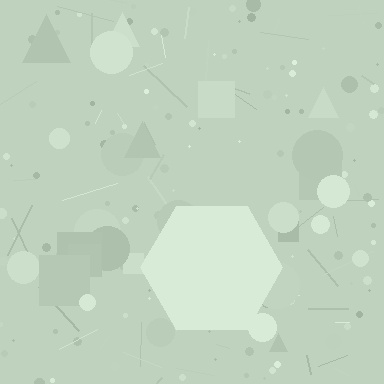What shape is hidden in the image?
A hexagon is hidden in the image.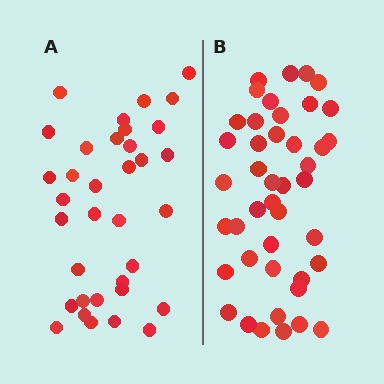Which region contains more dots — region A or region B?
Region B (the right region) has more dots.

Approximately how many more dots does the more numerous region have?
Region B has roughly 8 or so more dots than region A.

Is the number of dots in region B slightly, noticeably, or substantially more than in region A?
Region B has only slightly more — the two regions are fairly close. The ratio is roughly 1.2 to 1.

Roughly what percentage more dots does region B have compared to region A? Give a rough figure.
About 25% more.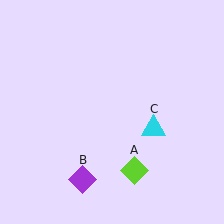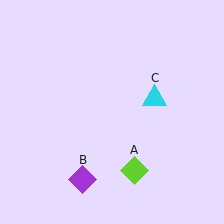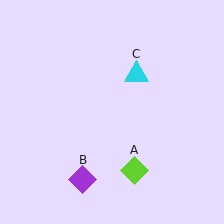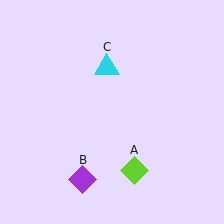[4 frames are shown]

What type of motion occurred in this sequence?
The cyan triangle (object C) rotated counterclockwise around the center of the scene.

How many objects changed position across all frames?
1 object changed position: cyan triangle (object C).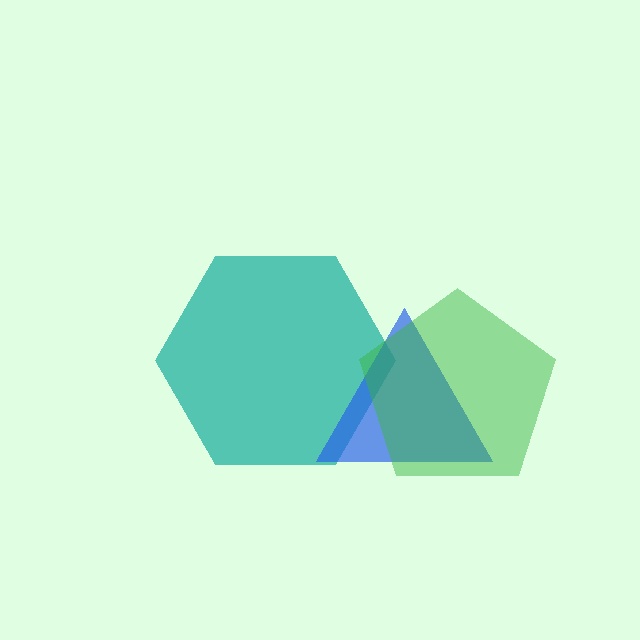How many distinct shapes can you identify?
There are 3 distinct shapes: a teal hexagon, a blue triangle, a green pentagon.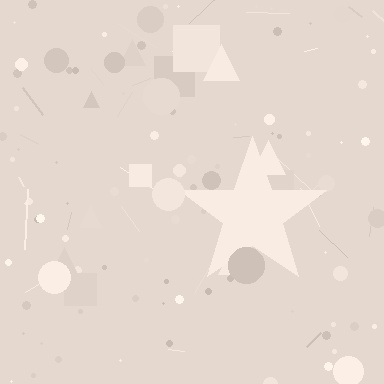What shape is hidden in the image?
A star is hidden in the image.